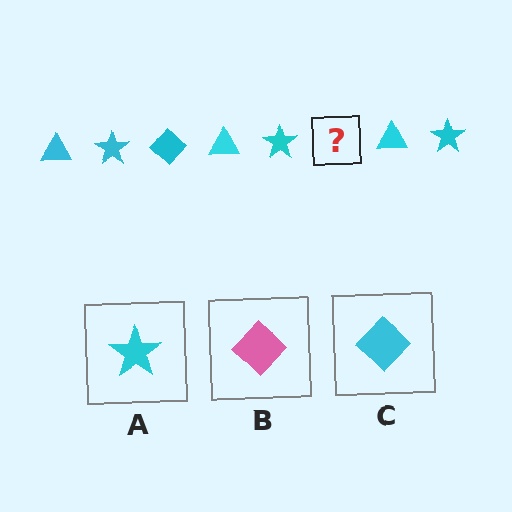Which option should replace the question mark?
Option C.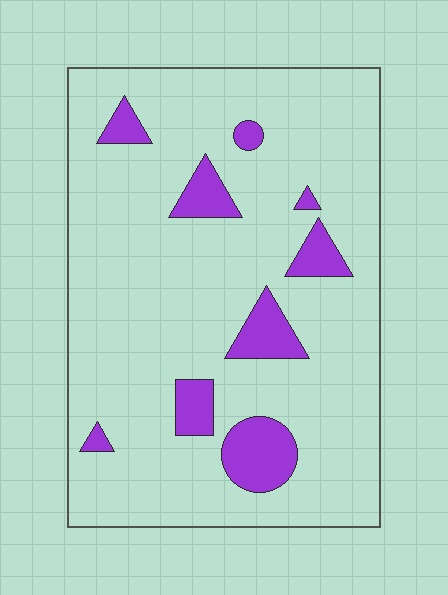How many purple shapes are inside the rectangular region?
9.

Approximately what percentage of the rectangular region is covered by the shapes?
Approximately 10%.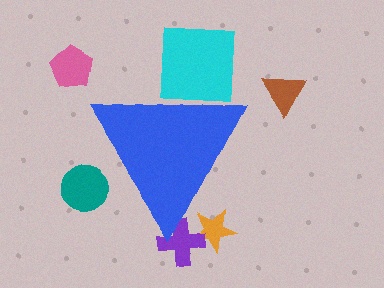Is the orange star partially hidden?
Yes, the orange star is partially hidden behind the blue triangle.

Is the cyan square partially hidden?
Yes, the cyan square is partially hidden behind the blue triangle.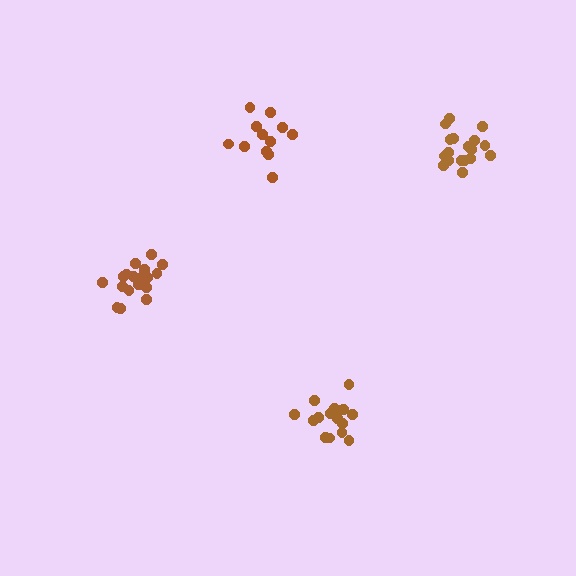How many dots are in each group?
Group 1: 17 dots, Group 2: 18 dots, Group 3: 12 dots, Group 4: 18 dots (65 total).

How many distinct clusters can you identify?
There are 4 distinct clusters.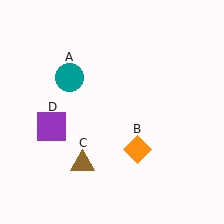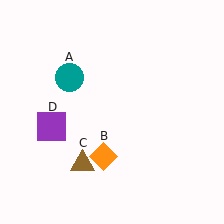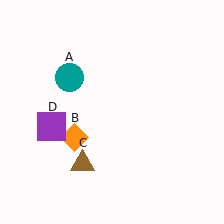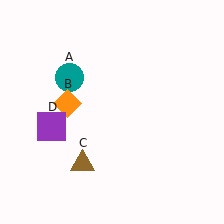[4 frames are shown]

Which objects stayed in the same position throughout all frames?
Teal circle (object A) and brown triangle (object C) and purple square (object D) remained stationary.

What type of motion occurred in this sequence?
The orange diamond (object B) rotated clockwise around the center of the scene.